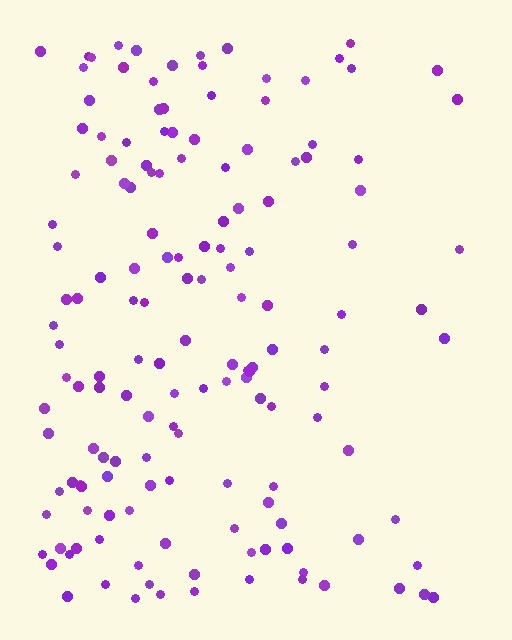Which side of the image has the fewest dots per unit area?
The right.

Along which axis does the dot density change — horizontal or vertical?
Horizontal.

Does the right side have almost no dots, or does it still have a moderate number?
Still a moderate number, just noticeably fewer than the left.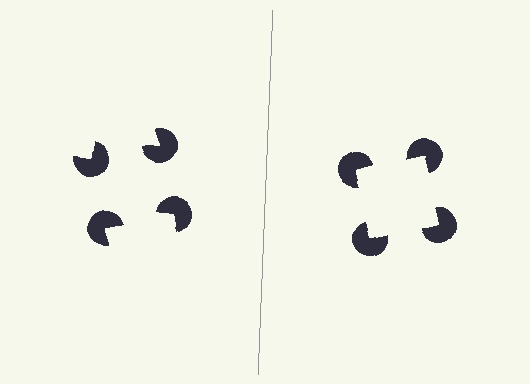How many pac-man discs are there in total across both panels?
8 — 4 on each side.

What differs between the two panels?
The pac-man discs are positioned identically on both sides; only the wedge orientations differ. On the right they align to a square; on the left they are misaligned.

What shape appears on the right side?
An illusory square.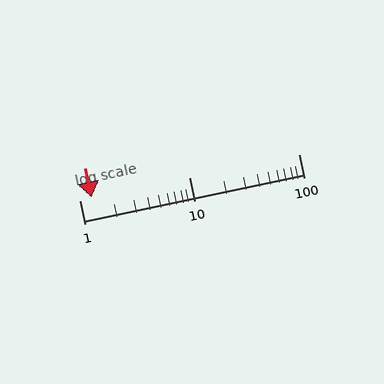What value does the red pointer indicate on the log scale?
The pointer indicates approximately 1.3.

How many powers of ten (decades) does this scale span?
The scale spans 2 decades, from 1 to 100.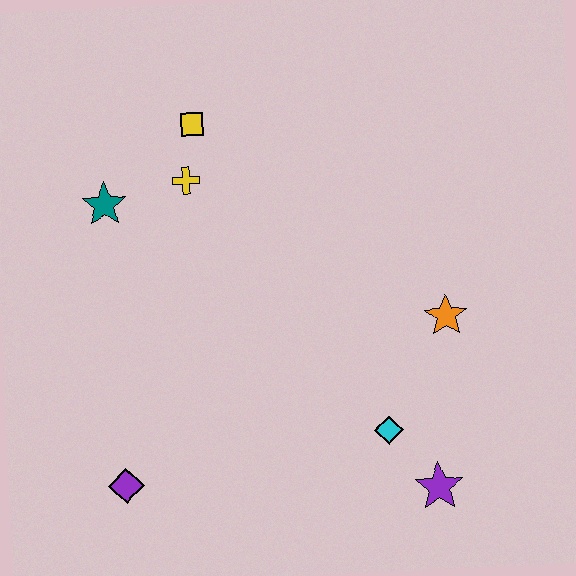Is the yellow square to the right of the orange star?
No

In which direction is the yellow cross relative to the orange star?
The yellow cross is to the left of the orange star.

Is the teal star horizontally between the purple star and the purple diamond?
No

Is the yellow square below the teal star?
No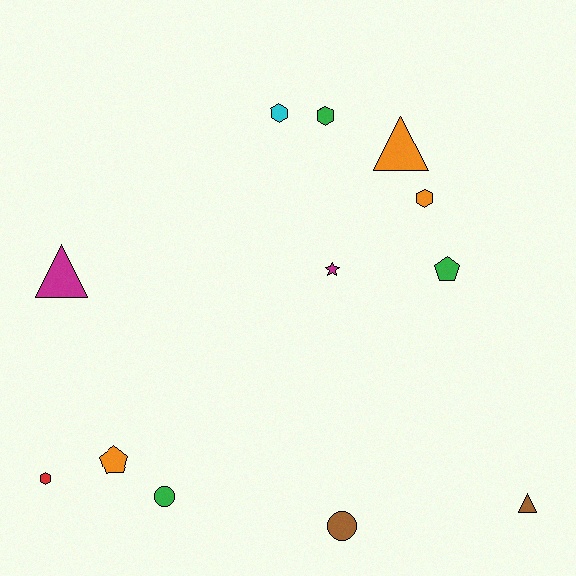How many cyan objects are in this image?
There is 1 cyan object.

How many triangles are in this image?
There are 3 triangles.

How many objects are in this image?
There are 12 objects.